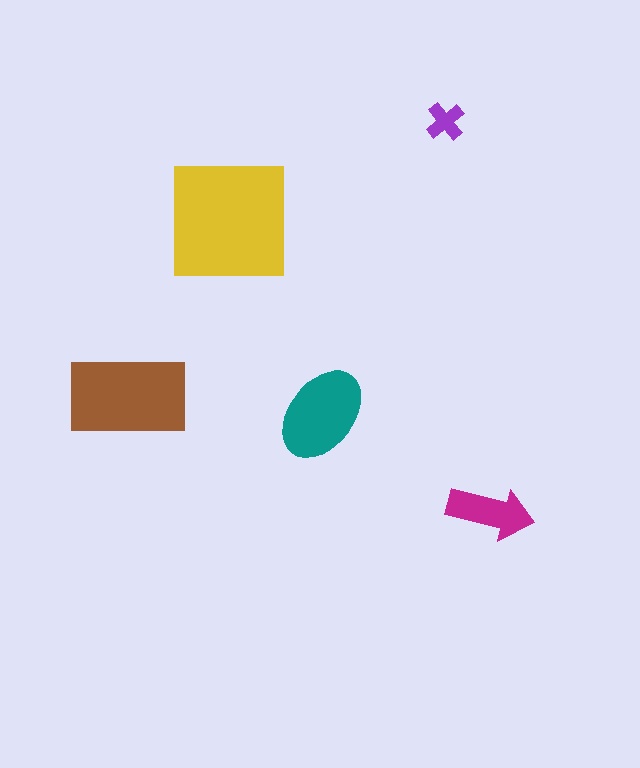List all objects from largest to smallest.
The yellow square, the brown rectangle, the teal ellipse, the magenta arrow, the purple cross.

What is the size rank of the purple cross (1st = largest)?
5th.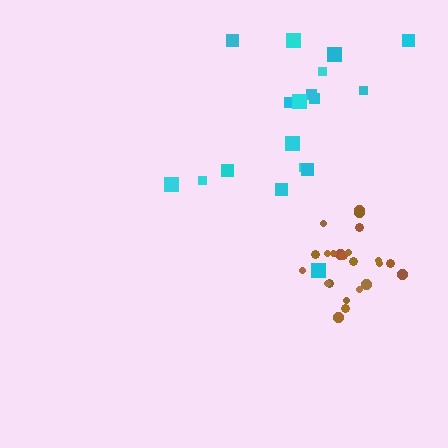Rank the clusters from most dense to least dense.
brown, cyan.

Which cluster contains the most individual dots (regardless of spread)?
Brown (23).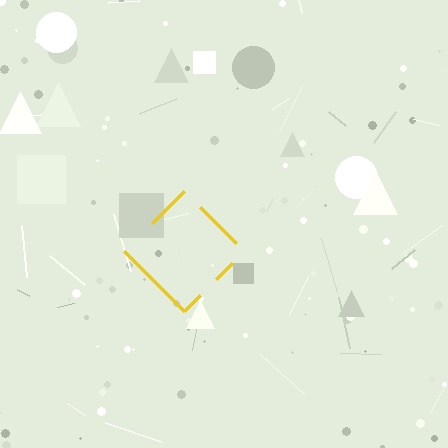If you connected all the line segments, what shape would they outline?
They would outline a diamond.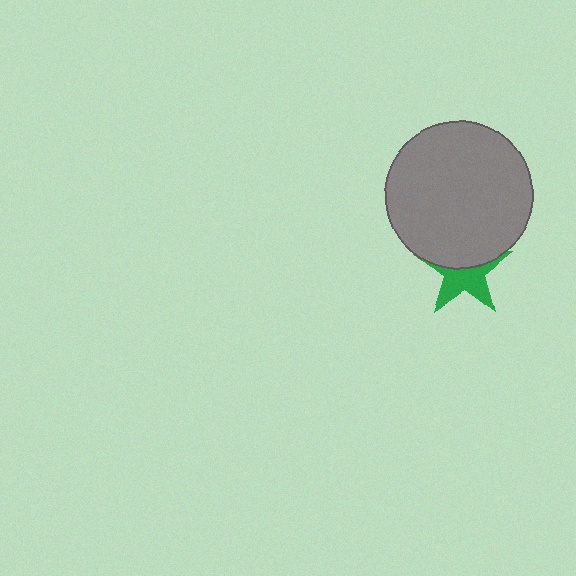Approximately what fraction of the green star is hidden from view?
Roughly 46% of the green star is hidden behind the gray circle.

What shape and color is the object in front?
The object in front is a gray circle.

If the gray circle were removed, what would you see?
You would see the complete green star.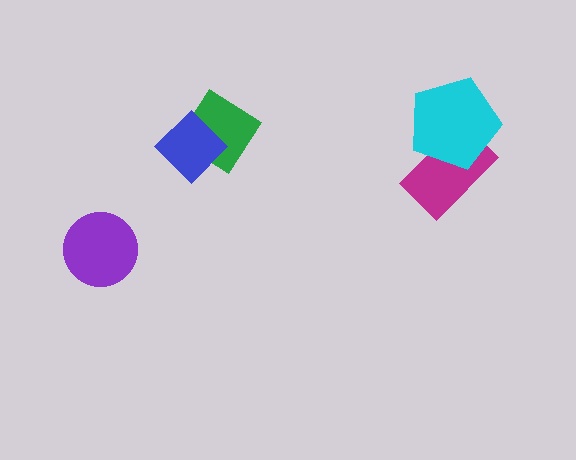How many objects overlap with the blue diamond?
1 object overlaps with the blue diamond.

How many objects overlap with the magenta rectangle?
1 object overlaps with the magenta rectangle.